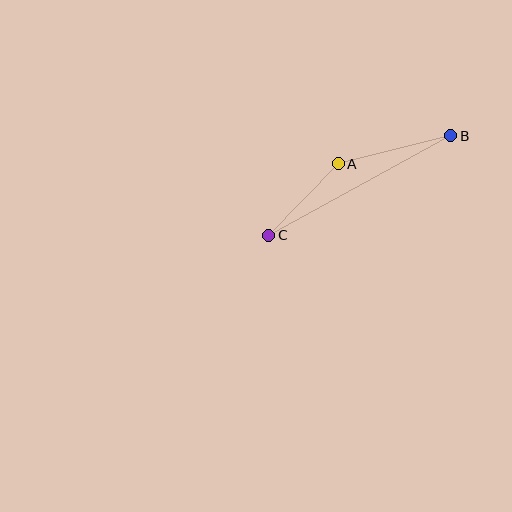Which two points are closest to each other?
Points A and C are closest to each other.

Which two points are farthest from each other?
Points B and C are farthest from each other.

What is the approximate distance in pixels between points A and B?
The distance between A and B is approximately 116 pixels.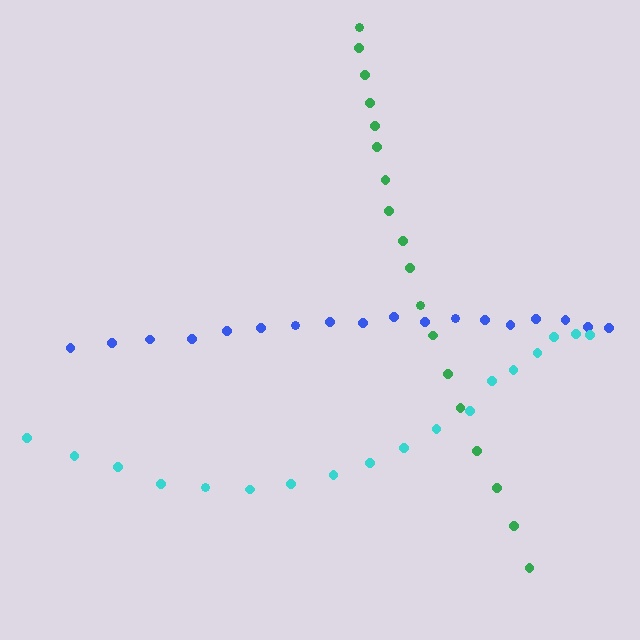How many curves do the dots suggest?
There are 3 distinct paths.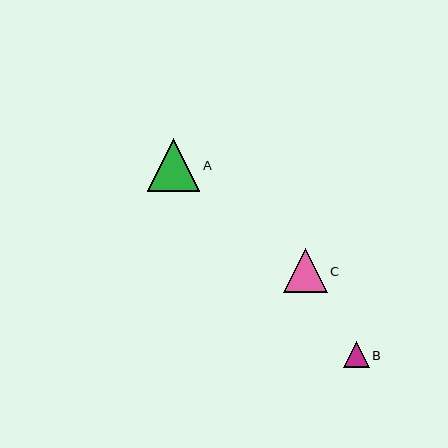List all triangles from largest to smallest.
From largest to smallest: A, C, B.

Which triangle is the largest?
Triangle A is the largest with a size of approximately 53 pixels.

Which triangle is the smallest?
Triangle B is the smallest with a size of approximately 26 pixels.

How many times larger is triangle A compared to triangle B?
Triangle A is approximately 2.0 times the size of triangle B.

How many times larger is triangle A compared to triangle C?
Triangle A is approximately 1.2 times the size of triangle C.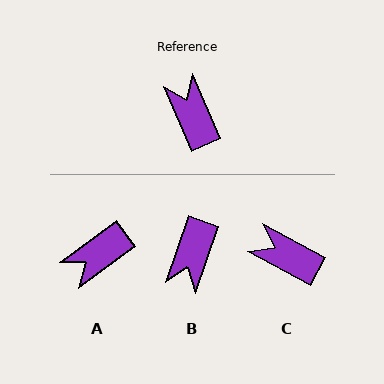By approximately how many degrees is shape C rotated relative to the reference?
Approximately 38 degrees counter-clockwise.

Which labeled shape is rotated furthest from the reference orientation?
B, about 138 degrees away.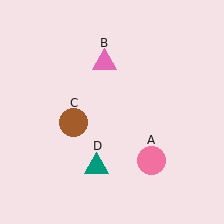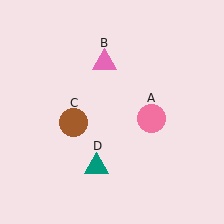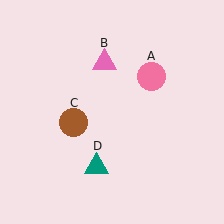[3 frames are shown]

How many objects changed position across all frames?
1 object changed position: pink circle (object A).